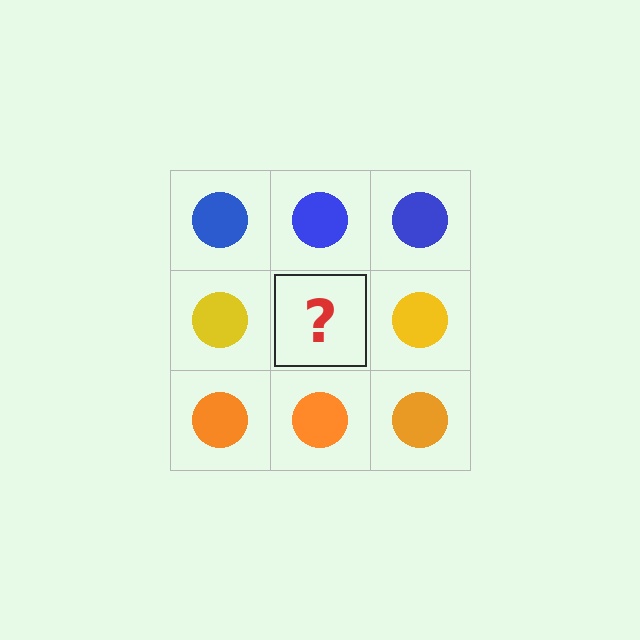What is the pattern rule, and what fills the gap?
The rule is that each row has a consistent color. The gap should be filled with a yellow circle.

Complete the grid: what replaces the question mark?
The question mark should be replaced with a yellow circle.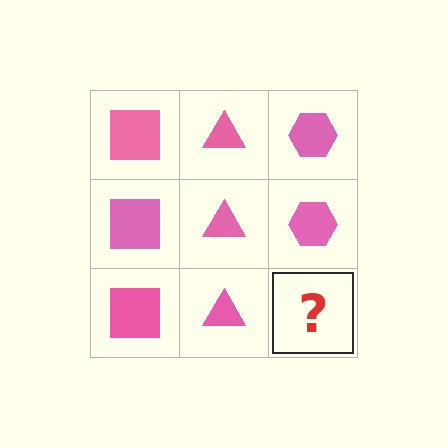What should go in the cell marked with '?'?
The missing cell should contain a pink hexagon.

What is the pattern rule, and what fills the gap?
The rule is that each column has a consistent shape. The gap should be filled with a pink hexagon.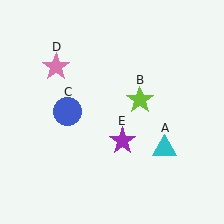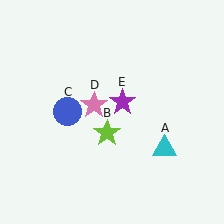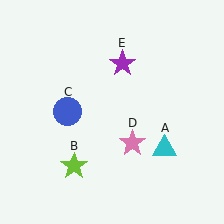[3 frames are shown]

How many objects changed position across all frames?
3 objects changed position: lime star (object B), pink star (object D), purple star (object E).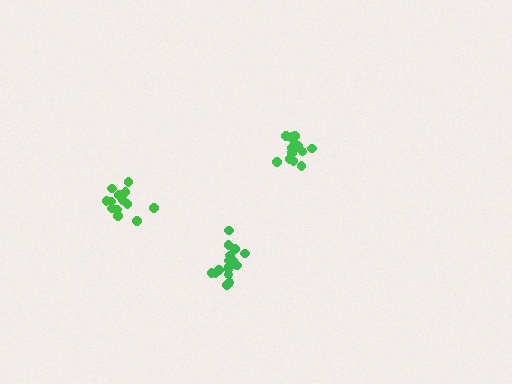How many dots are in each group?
Group 1: 16 dots, Group 2: 16 dots, Group 3: 13 dots (45 total).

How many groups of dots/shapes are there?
There are 3 groups.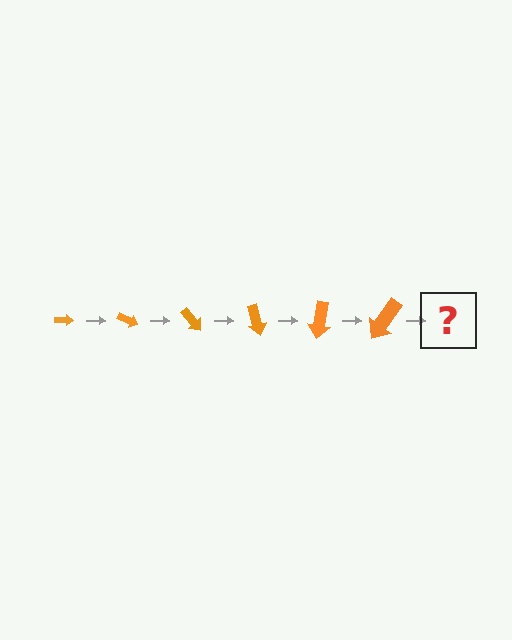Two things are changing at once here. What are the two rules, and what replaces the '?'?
The two rules are that the arrow grows larger each step and it rotates 25 degrees each step. The '?' should be an arrow, larger than the previous one and rotated 150 degrees from the start.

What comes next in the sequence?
The next element should be an arrow, larger than the previous one and rotated 150 degrees from the start.